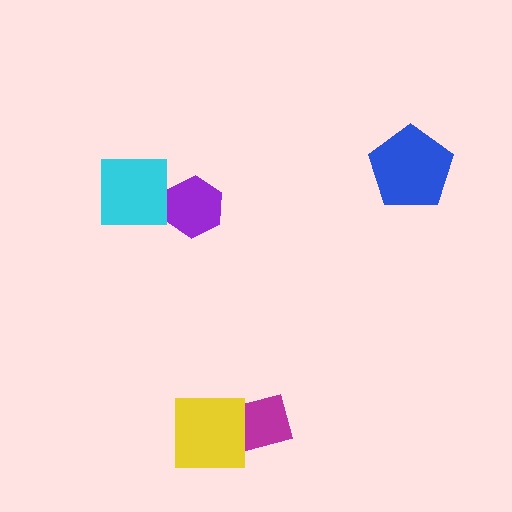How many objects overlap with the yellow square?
1 object overlaps with the yellow square.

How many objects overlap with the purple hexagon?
0 objects overlap with the purple hexagon.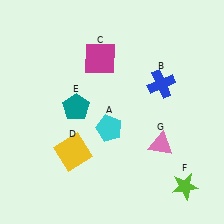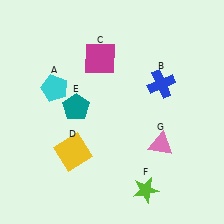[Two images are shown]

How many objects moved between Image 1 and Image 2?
2 objects moved between the two images.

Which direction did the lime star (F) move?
The lime star (F) moved left.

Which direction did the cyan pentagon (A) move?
The cyan pentagon (A) moved left.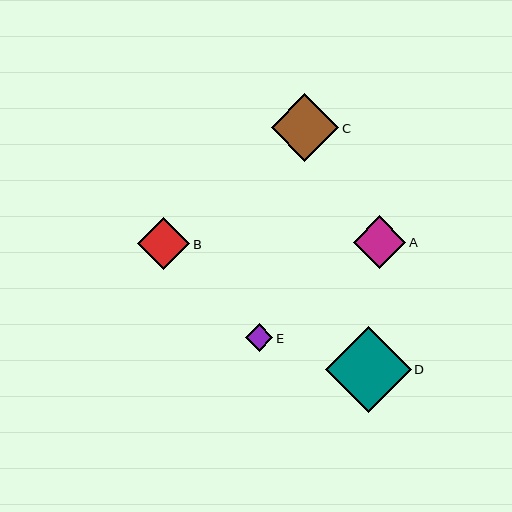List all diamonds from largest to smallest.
From largest to smallest: D, C, B, A, E.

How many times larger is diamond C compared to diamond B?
Diamond C is approximately 1.3 times the size of diamond B.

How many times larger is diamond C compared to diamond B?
Diamond C is approximately 1.3 times the size of diamond B.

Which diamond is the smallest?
Diamond E is the smallest with a size of approximately 28 pixels.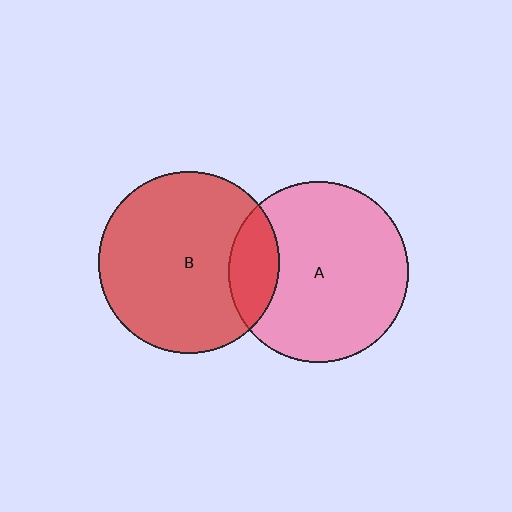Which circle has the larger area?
Circle B (red).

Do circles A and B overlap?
Yes.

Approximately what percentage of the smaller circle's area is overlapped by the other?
Approximately 15%.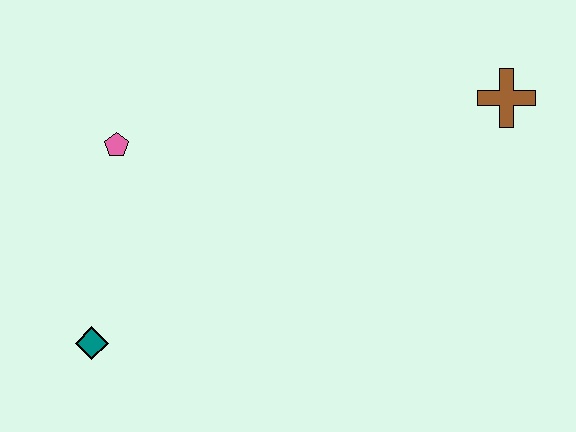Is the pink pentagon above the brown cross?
No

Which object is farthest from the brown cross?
The teal diamond is farthest from the brown cross.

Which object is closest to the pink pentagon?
The teal diamond is closest to the pink pentagon.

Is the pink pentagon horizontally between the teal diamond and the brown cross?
Yes